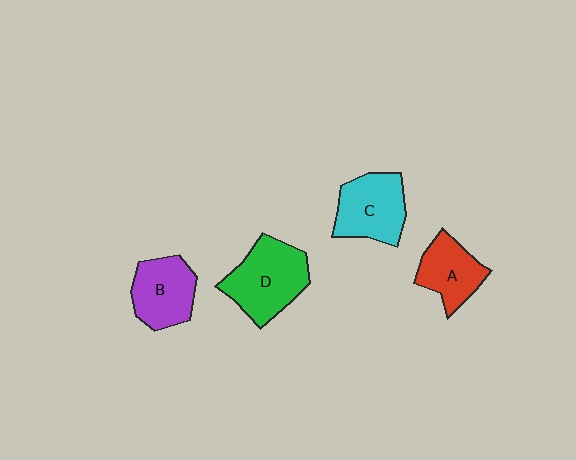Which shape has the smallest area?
Shape A (red).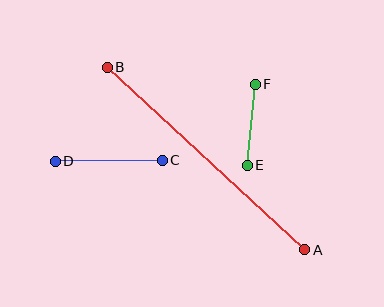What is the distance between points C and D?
The distance is approximately 107 pixels.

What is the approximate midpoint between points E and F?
The midpoint is at approximately (251, 125) pixels.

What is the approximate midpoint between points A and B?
The midpoint is at approximately (206, 159) pixels.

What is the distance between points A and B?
The distance is approximately 269 pixels.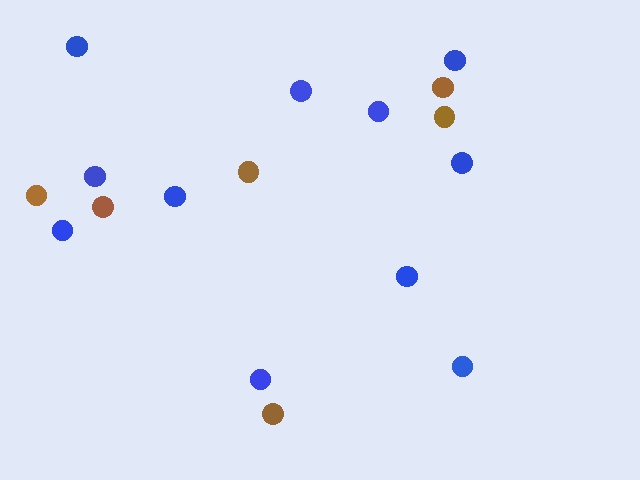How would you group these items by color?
There are 2 groups: one group of blue circles (11) and one group of brown circles (6).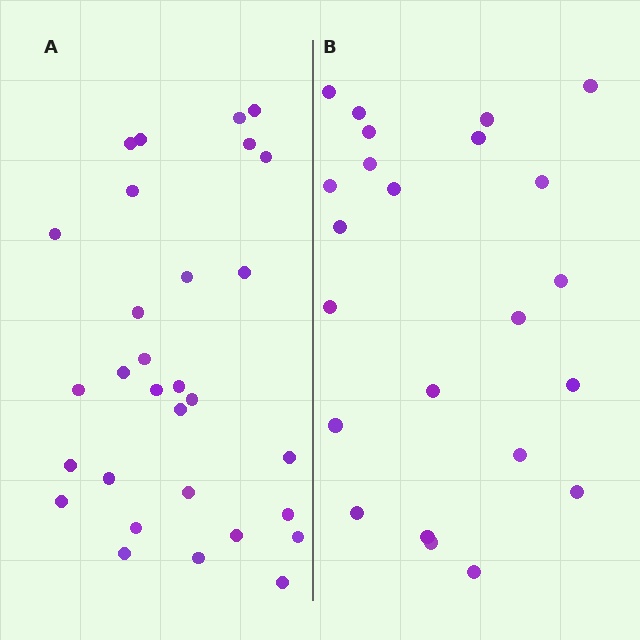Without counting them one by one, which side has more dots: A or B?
Region A (the left region) has more dots.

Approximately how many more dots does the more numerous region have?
Region A has roughly 8 or so more dots than region B.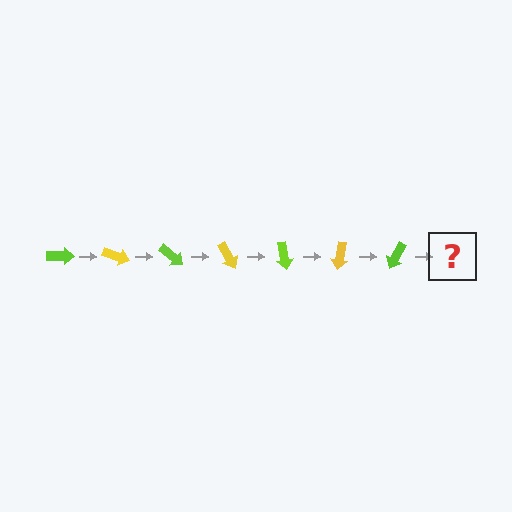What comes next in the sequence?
The next element should be a yellow arrow, rotated 140 degrees from the start.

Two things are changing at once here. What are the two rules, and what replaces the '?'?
The two rules are that it rotates 20 degrees each step and the color cycles through lime and yellow. The '?' should be a yellow arrow, rotated 140 degrees from the start.